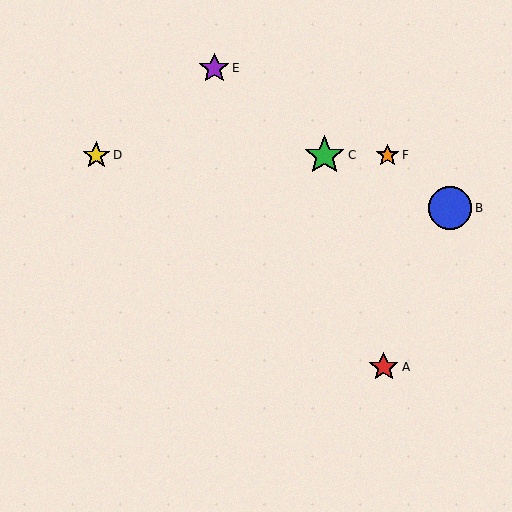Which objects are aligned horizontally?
Objects C, D, F are aligned horizontally.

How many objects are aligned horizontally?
3 objects (C, D, F) are aligned horizontally.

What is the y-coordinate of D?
Object D is at y≈155.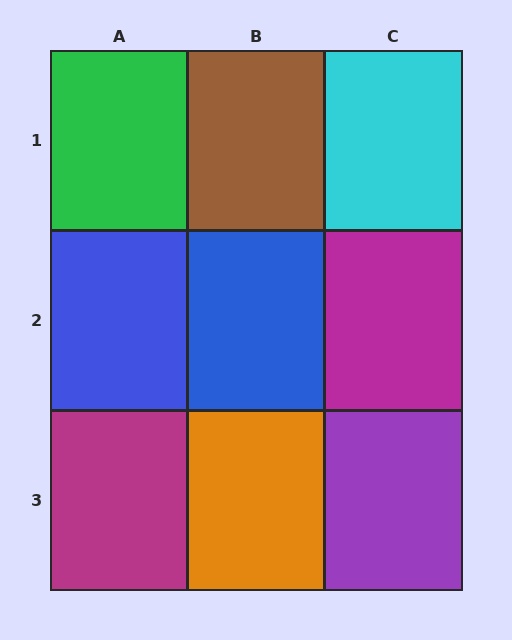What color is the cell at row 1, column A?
Green.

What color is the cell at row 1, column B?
Brown.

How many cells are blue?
2 cells are blue.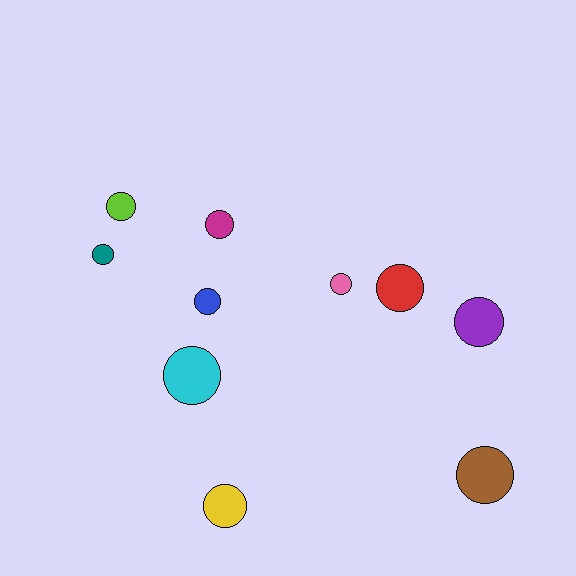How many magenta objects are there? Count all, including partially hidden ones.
There is 1 magenta object.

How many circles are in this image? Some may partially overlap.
There are 10 circles.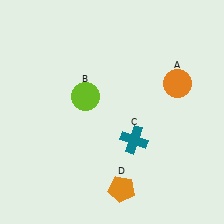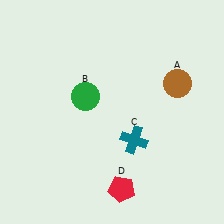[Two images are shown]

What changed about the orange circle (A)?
In Image 1, A is orange. In Image 2, it changed to brown.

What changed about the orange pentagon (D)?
In Image 1, D is orange. In Image 2, it changed to red.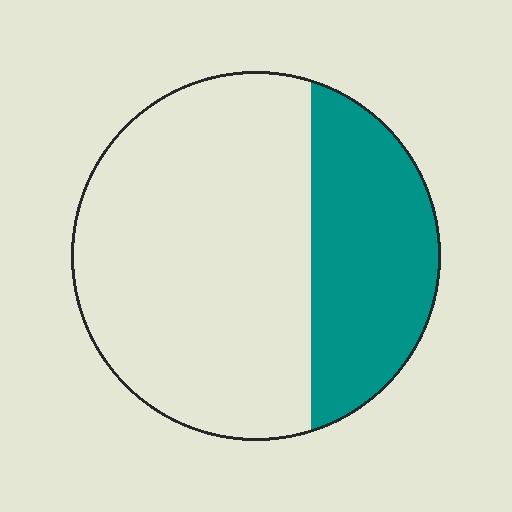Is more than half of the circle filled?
No.